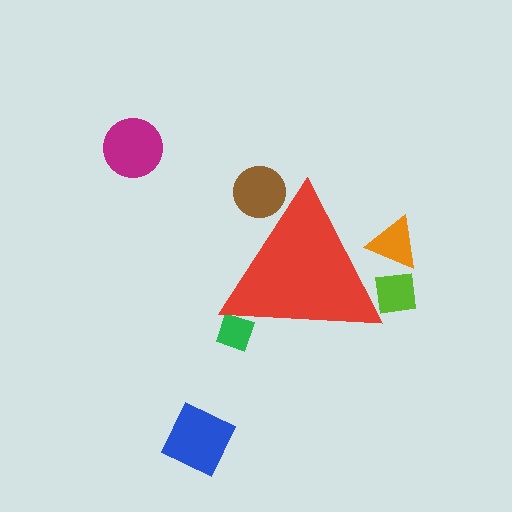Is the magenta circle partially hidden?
No, the magenta circle is fully visible.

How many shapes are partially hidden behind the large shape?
4 shapes are partially hidden.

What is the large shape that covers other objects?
A red triangle.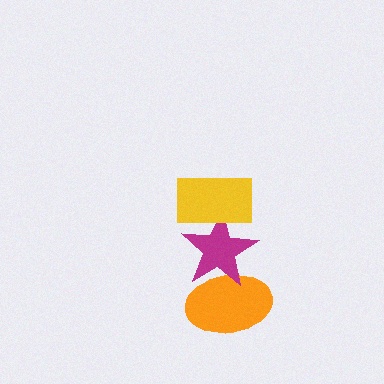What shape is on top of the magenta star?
The yellow rectangle is on top of the magenta star.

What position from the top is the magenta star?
The magenta star is 2nd from the top.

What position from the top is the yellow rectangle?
The yellow rectangle is 1st from the top.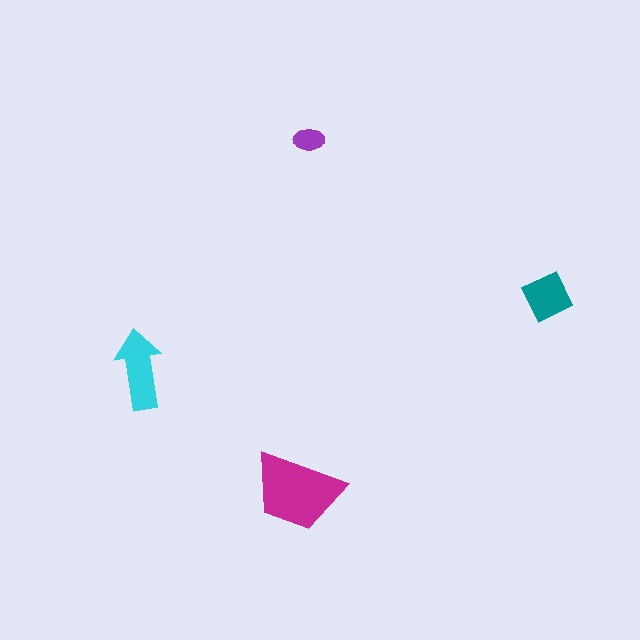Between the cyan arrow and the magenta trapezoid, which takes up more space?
The magenta trapezoid.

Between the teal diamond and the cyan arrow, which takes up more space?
The cyan arrow.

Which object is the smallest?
The purple ellipse.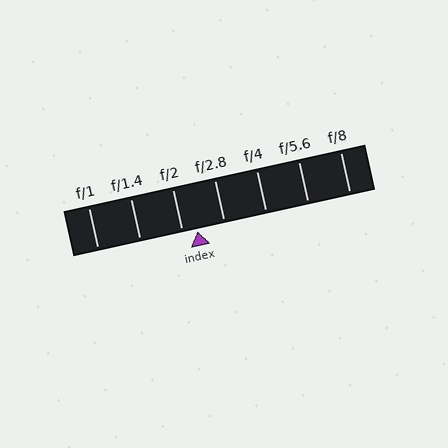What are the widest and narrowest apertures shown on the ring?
The widest aperture shown is f/1 and the narrowest is f/8.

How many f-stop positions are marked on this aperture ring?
There are 7 f-stop positions marked.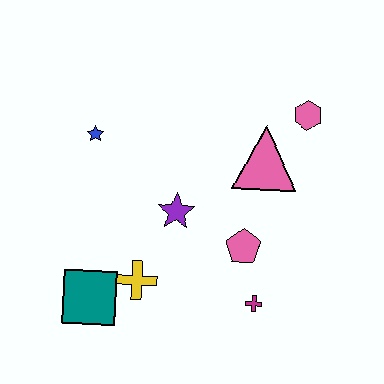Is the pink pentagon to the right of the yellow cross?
Yes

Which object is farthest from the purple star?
The pink hexagon is farthest from the purple star.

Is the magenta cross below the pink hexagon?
Yes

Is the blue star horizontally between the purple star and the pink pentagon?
No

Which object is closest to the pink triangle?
The pink hexagon is closest to the pink triangle.